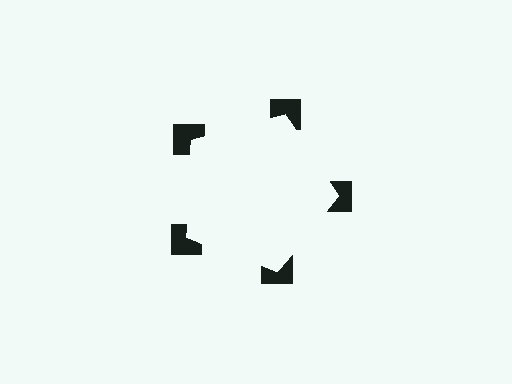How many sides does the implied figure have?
5 sides.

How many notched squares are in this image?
There are 5 — one at each vertex of the illusory pentagon.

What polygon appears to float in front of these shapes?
An illusory pentagon — its edges are inferred from the aligned wedge cuts in the notched squares, not physically drawn.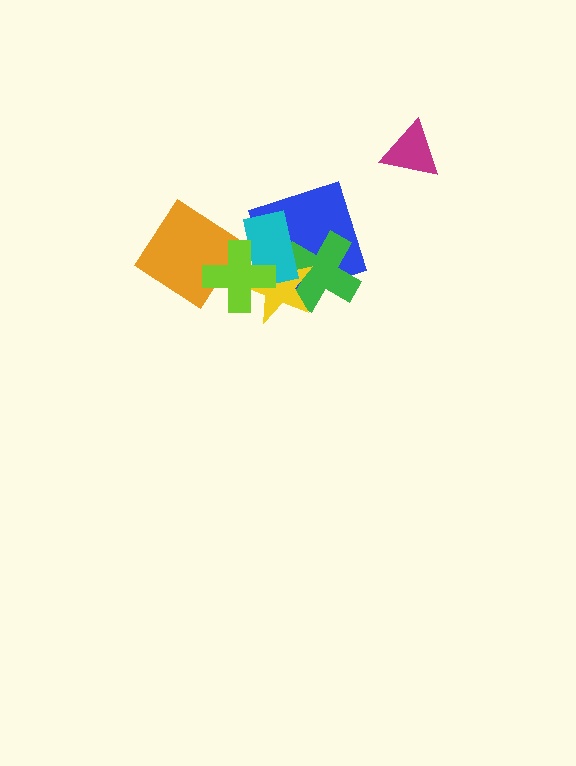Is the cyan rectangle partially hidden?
Yes, it is partially covered by another shape.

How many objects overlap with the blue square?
3 objects overlap with the blue square.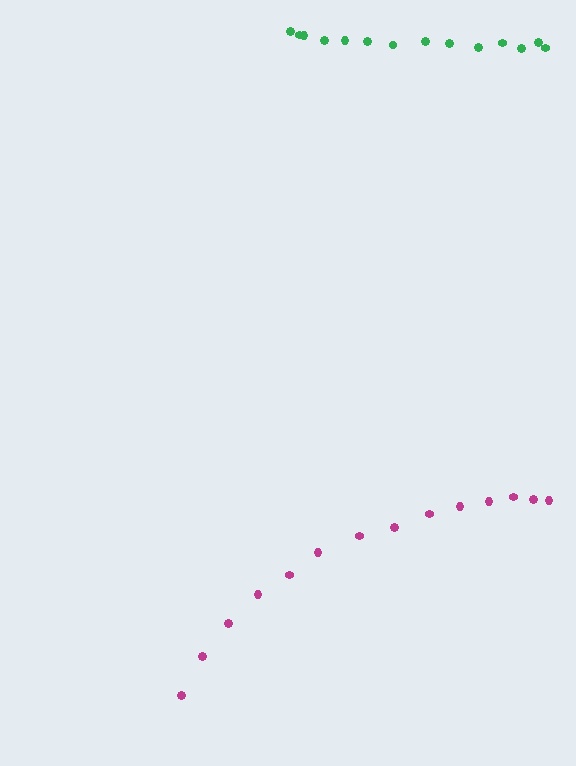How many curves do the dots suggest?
There are 2 distinct paths.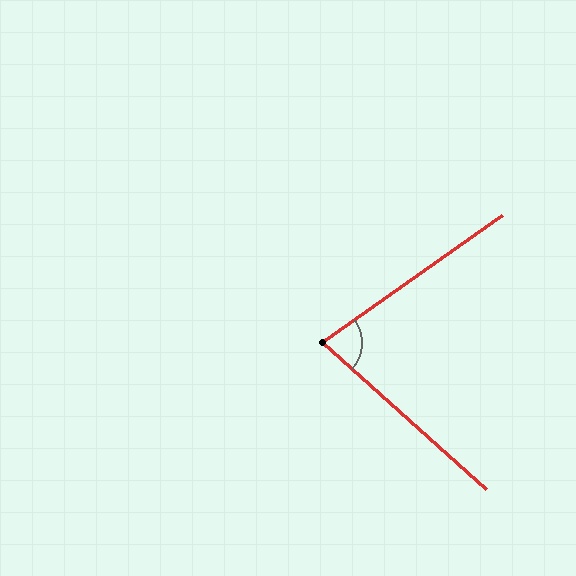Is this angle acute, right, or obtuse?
It is acute.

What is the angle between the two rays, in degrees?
Approximately 77 degrees.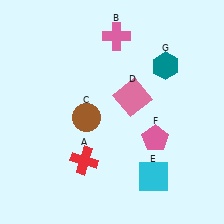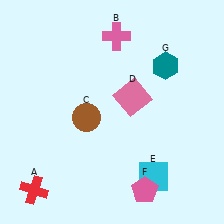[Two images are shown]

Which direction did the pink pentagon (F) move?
The pink pentagon (F) moved down.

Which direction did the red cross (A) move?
The red cross (A) moved left.